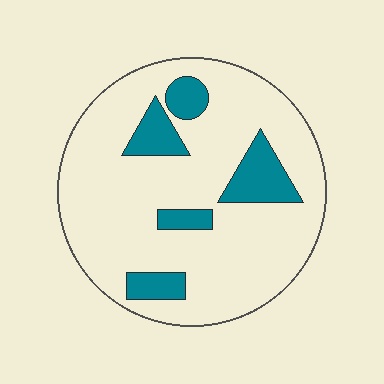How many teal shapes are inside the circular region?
5.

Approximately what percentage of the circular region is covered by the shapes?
Approximately 15%.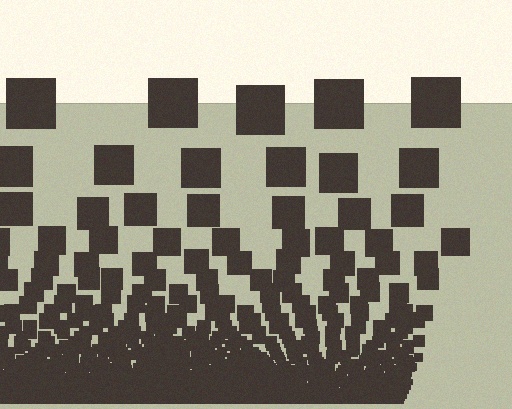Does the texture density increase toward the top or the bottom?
Density increases toward the bottom.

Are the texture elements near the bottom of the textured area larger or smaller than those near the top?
Smaller. The gradient is inverted — elements near the bottom are smaller and denser.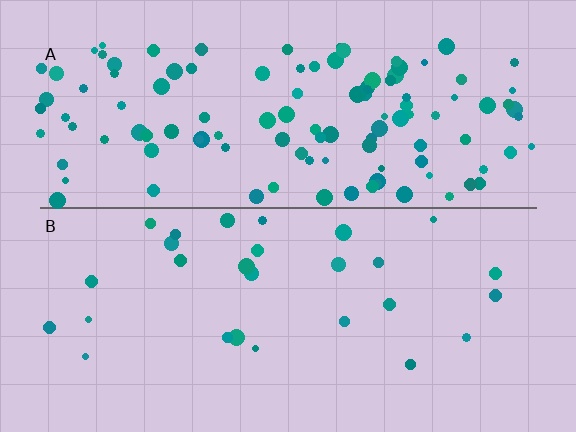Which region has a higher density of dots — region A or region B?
A (the top).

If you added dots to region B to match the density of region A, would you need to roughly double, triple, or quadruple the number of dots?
Approximately quadruple.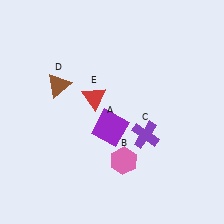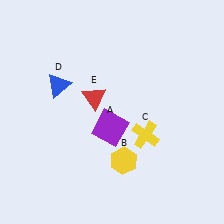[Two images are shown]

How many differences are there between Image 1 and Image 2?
There are 3 differences between the two images.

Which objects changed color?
B changed from pink to yellow. C changed from purple to yellow. D changed from brown to blue.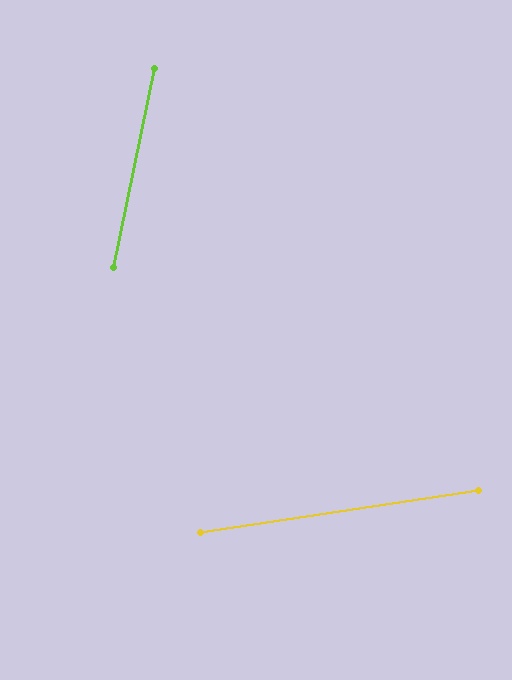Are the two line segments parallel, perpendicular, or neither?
Neither parallel nor perpendicular — they differ by about 70°.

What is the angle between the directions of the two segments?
Approximately 70 degrees.